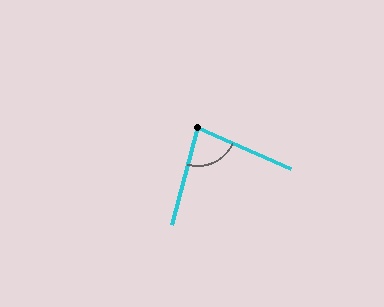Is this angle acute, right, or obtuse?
It is acute.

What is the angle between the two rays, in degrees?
Approximately 81 degrees.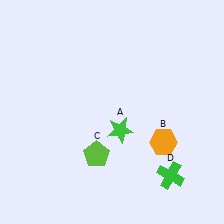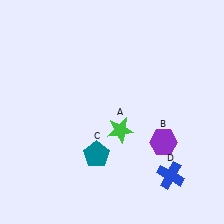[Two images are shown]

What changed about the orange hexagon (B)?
In Image 1, B is orange. In Image 2, it changed to purple.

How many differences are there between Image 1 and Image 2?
There are 3 differences between the two images.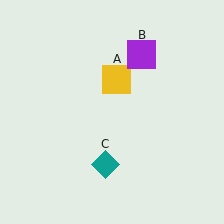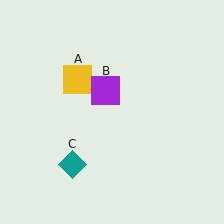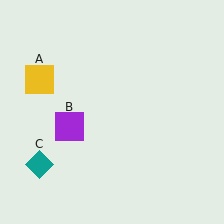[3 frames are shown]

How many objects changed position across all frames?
3 objects changed position: yellow square (object A), purple square (object B), teal diamond (object C).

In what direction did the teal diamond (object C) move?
The teal diamond (object C) moved left.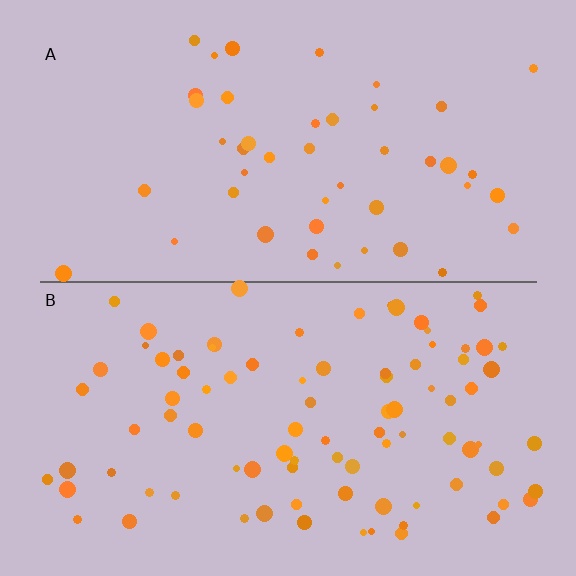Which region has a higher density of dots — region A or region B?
B (the bottom).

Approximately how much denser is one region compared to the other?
Approximately 2.0× — region B over region A.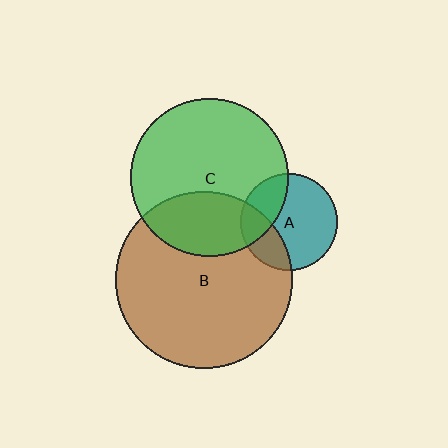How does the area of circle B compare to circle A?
Approximately 3.3 times.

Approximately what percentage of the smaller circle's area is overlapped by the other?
Approximately 30%.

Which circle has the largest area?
Circle B (brown).